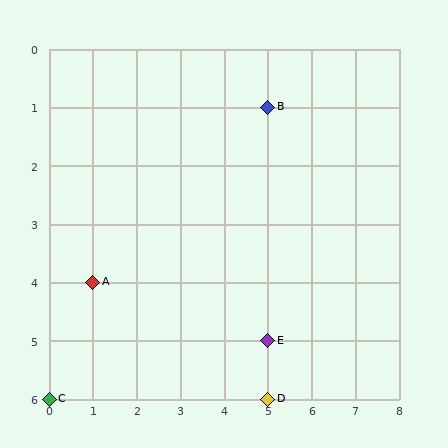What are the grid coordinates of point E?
Point E is at grid coordinates (5, 5).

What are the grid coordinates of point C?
Point C is at grid coordinates (0, 6).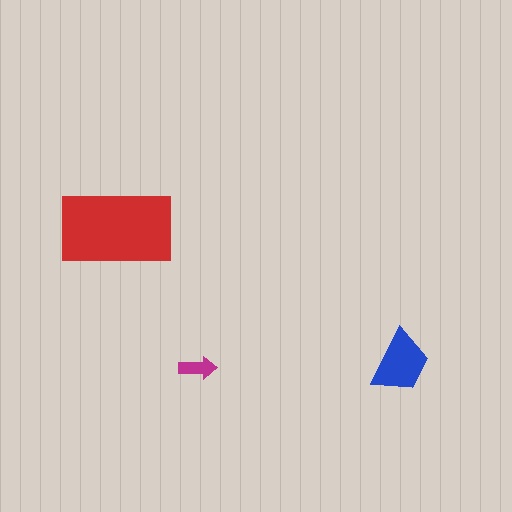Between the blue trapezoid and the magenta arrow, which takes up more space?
The blue trapezoid.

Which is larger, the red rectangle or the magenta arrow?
The red rectangle.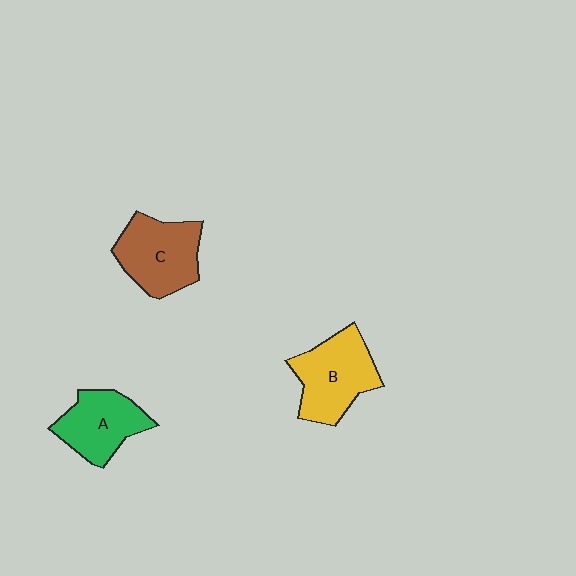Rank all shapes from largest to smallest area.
From largest to smallest: B (yellow), C (brown), A (green).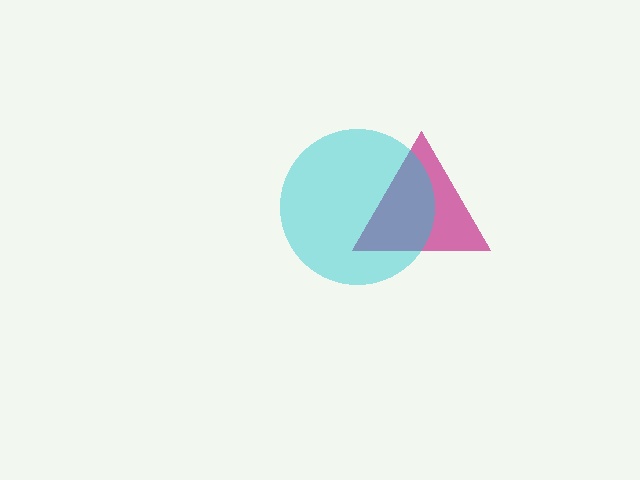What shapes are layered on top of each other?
The layered shapes are: a magenta triangle, a cyan circle.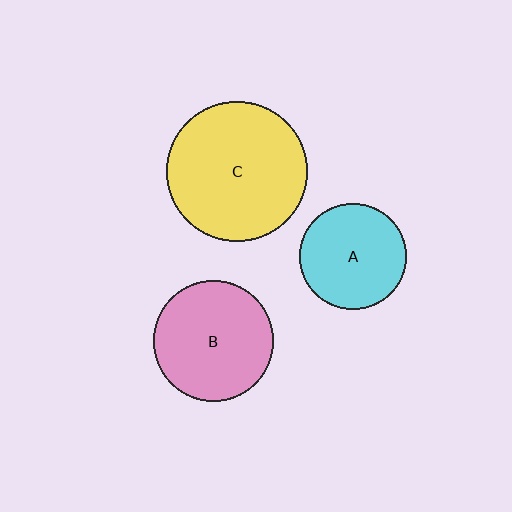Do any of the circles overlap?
No, none of the circles overlap.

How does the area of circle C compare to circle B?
Approximately 1.4 times.